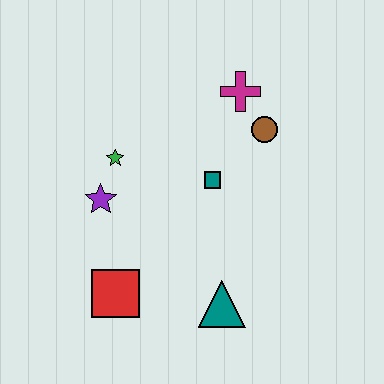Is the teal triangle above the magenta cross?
No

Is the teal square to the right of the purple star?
Yes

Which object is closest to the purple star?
The green star is closest to the purple star.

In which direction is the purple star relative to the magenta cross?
The purple star is to the left of the magenta cross.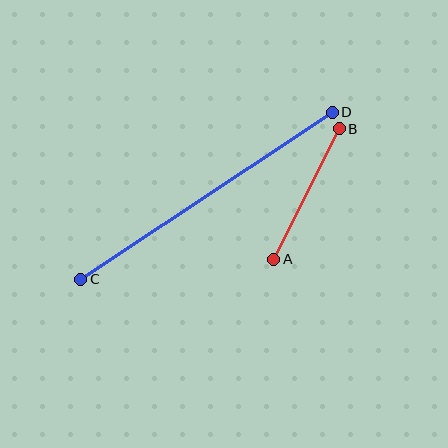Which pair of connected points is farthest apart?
Points C and D are farthest apart.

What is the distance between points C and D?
The distance is approximately 302 pixels.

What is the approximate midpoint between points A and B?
The midpoint is at approximately (307, 194) pixels.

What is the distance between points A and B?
The distance is approximately 146 pixels.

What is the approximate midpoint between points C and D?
The midpoint is at approximately (207, 196) pixels.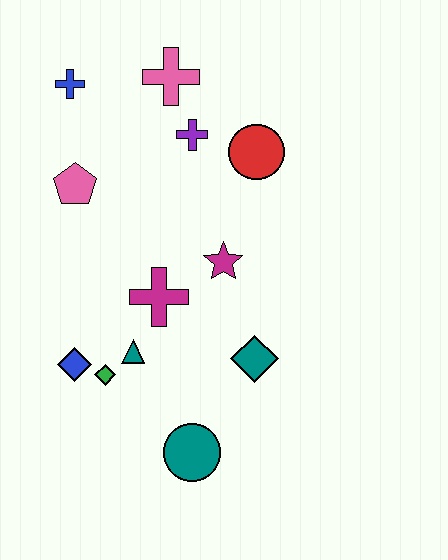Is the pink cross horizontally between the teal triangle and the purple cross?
Yes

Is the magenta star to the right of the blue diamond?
Yes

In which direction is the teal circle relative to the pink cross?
The teal circle is below the pink cross.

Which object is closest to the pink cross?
The purple cross is closest to the pink cross.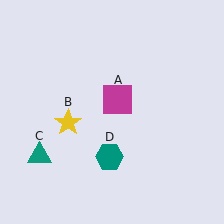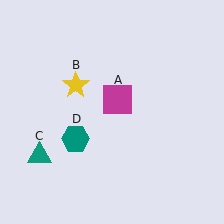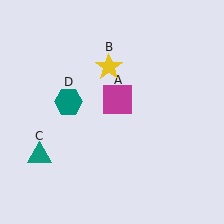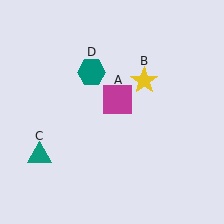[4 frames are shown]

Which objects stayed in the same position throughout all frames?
Magenta square (object A) and teal triangle (object C) remained stationary.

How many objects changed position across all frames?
2 objects changed position: yellow star (object B), teal hexagon (object D).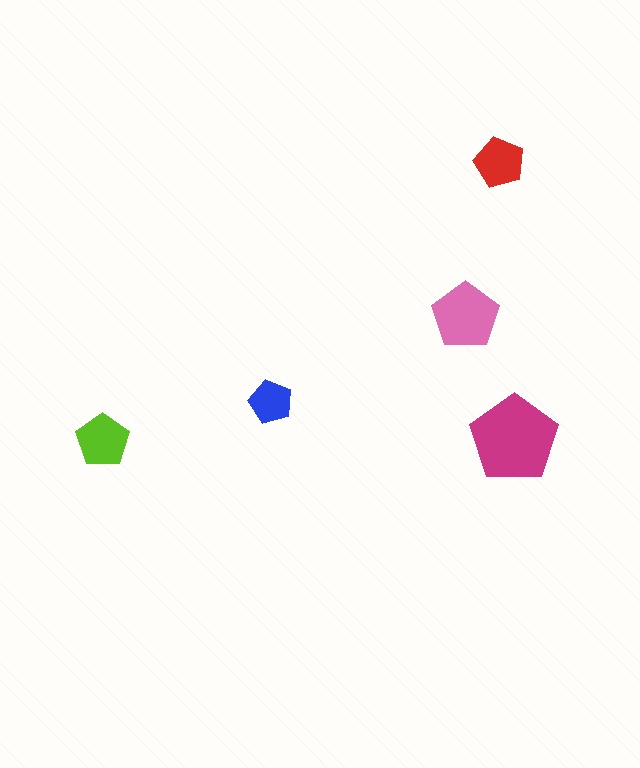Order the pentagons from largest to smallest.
the magenta one, the pink one, the lime one, the red one, the blue one.